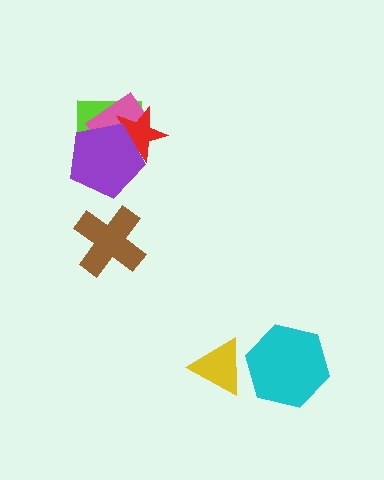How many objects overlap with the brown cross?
0 objects overlap with the brown cross.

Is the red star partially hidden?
Yes, it is partially covered by another shape.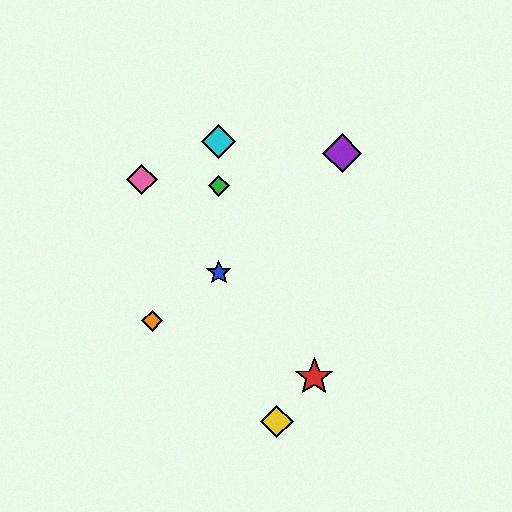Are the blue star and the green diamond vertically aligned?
Yes, both are at x≈219.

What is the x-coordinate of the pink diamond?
The pink diamond is at x≈142.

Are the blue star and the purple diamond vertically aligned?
No, the blue star is at x≈219 and the purple diamond is at x≈342.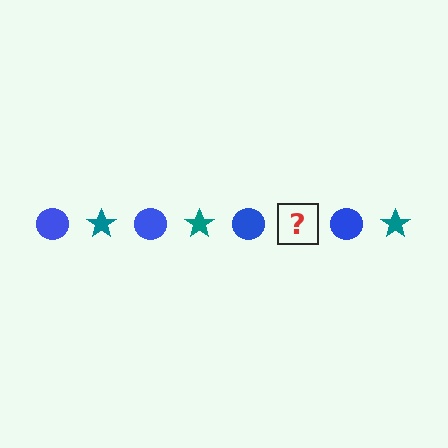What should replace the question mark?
The question mark should be replaced with a teal star.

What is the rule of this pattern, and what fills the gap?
The rule is that the pattern alternates between blue circle and teal star. The gap should be filled with a teal star.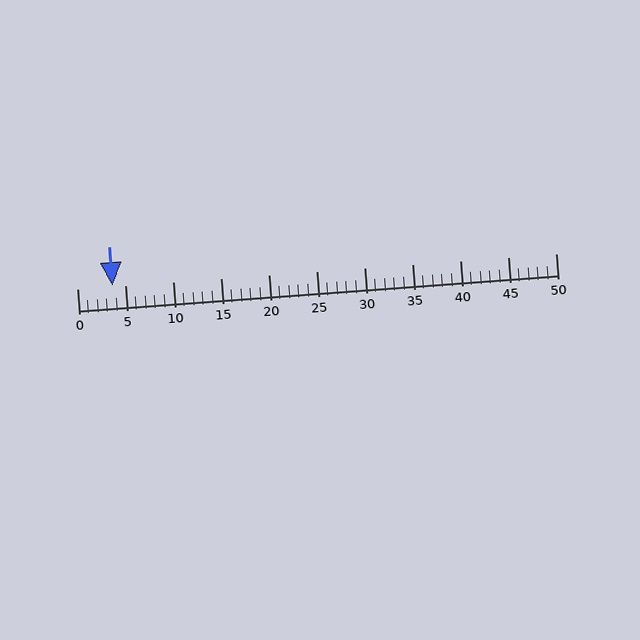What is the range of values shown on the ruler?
The ruler shows values from 0 to 50.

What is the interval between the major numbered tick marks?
The major tick marks are spaced 5 units apart.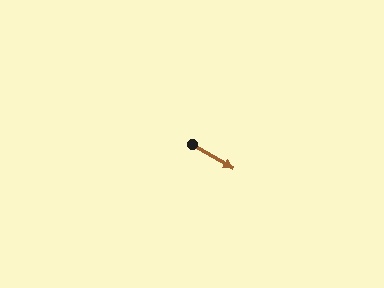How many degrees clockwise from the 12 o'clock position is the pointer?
Approximately 121 degrees.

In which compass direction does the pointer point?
Southeast.